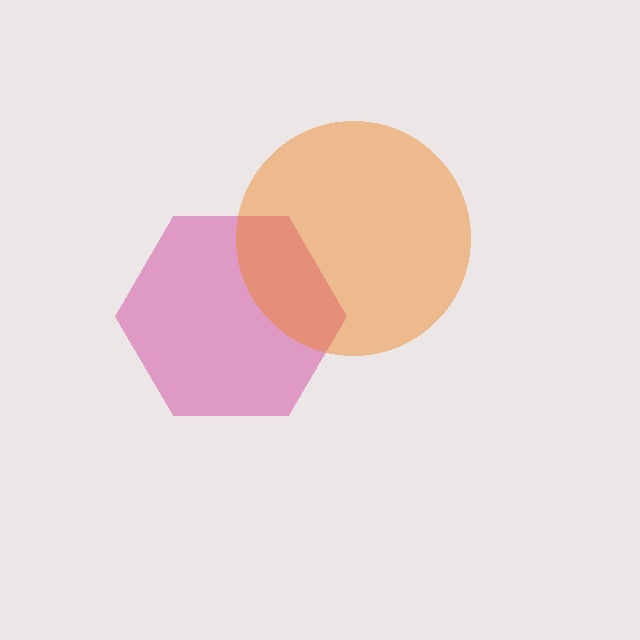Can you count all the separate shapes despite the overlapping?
Yes, there are 2 separate shapes.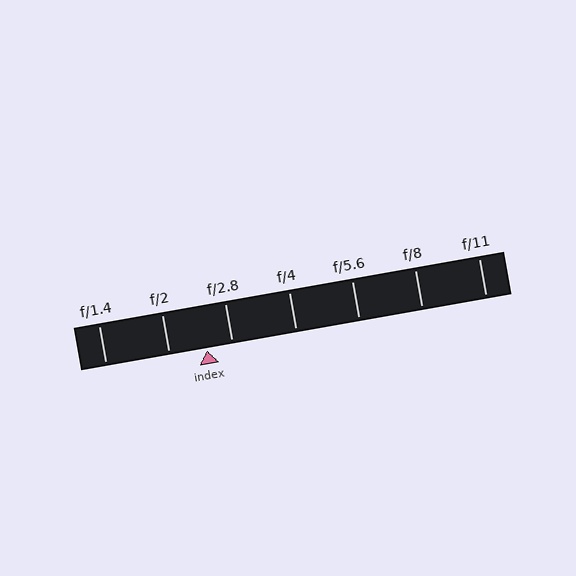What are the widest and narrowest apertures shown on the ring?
The widest aperture shown is f/1.4 and the narrowest is f/11.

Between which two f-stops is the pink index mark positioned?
The index mark is between f/2 and f/2.8.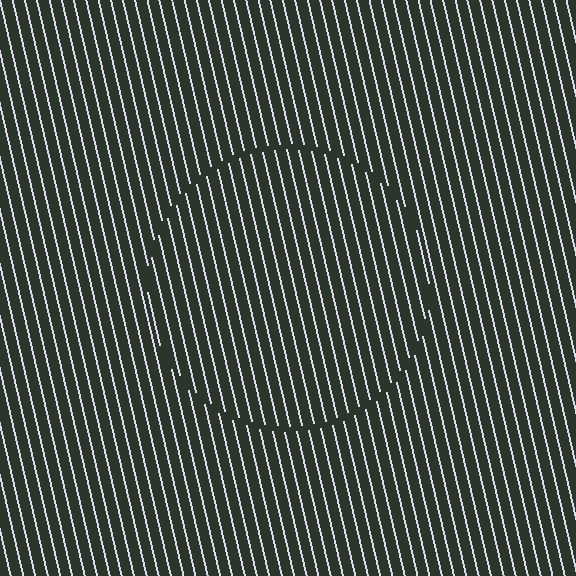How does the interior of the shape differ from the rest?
The interior of the shape contains the same grating, shifted by half a period — the contour is defined by the phase discontinuity where line-ends from the inner and outer gratings abut.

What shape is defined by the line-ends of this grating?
An illusory circle. The interior of the shape contains the same grating, shifted by half a period — the contour is defined by the phase discontinuity where line-ends from the inner and outer gratings abut.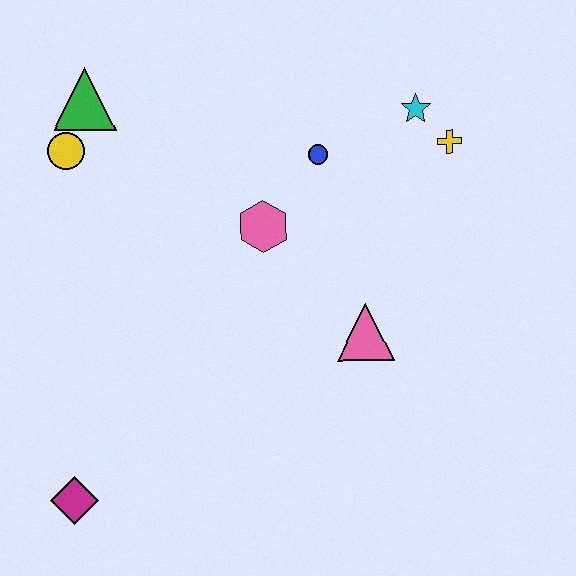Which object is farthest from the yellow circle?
The yellow cross is farthest from the yellow circle.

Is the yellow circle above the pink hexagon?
Yes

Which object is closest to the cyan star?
The yellow cross is closest to the cyan star.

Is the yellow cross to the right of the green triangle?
Yes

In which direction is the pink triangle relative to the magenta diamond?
The pink triangle is to the right of the magenta diamond.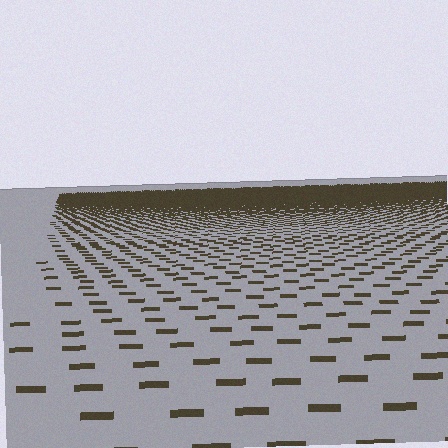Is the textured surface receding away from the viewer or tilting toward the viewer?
The surface is receding away from the viewer. Texture elements get smaller and denser toward the top.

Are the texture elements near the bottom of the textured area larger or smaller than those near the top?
Larger. Near the bottom, elements are closer to the viewer and appear at a bigger on-screen size.